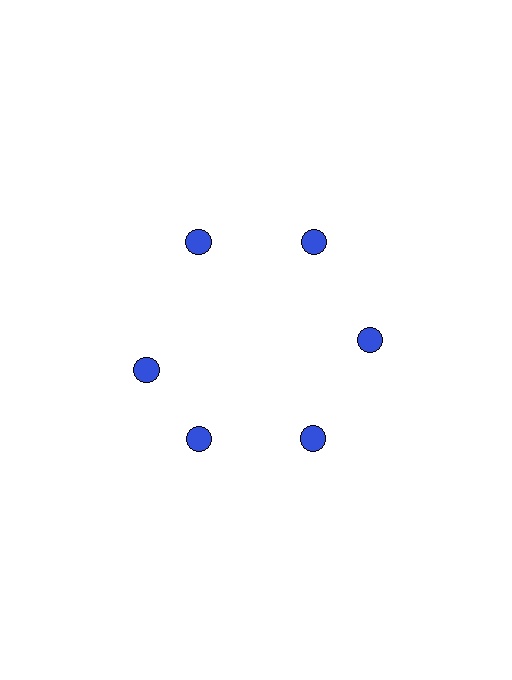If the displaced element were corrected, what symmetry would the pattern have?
It would have 6-fold rotational symmetry — the pattern would map onto itself every 60 degrees.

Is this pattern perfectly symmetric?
No. The 6 blue circles are arranged in a ring, but one element near the 9 o'clock position is rotated out of alignment along the ring, breaking the 6-fold rotational symmetry.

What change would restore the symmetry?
The symmetry would be restored by rotating it back into even spacing with its neighbors so that all 6 circles sit at equal angles and equal distance from the center.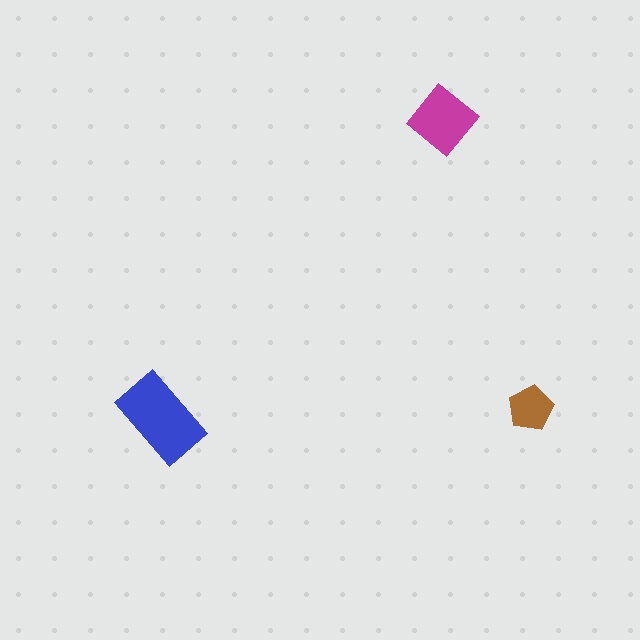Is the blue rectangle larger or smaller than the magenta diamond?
Larger.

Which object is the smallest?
The brown pentagon.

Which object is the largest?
The blue rectangle.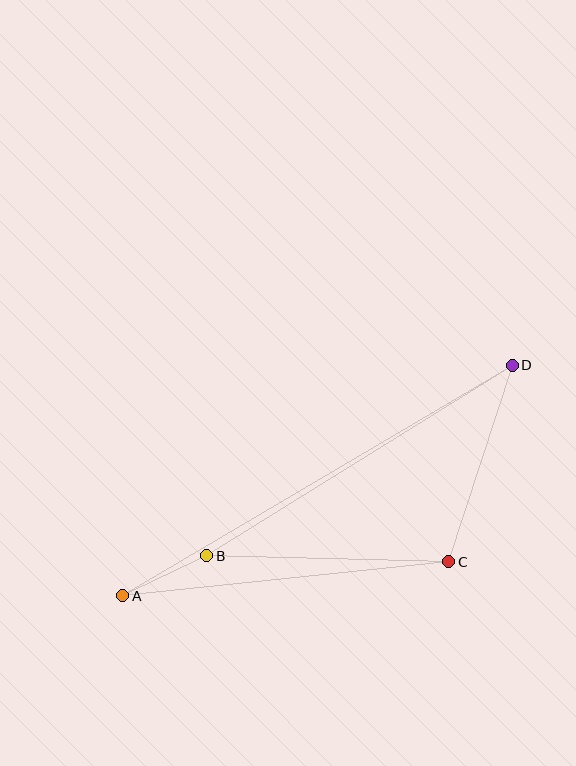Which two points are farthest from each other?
Points A and D are farthest from each other.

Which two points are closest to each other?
Points A and B are closest to each other.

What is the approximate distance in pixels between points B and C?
The distance between B and C is approximately 242 pixels.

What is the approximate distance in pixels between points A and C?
The distance between A and C is approximately 328 pixels.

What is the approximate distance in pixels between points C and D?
The distance between C and D is approximately 206 pixels.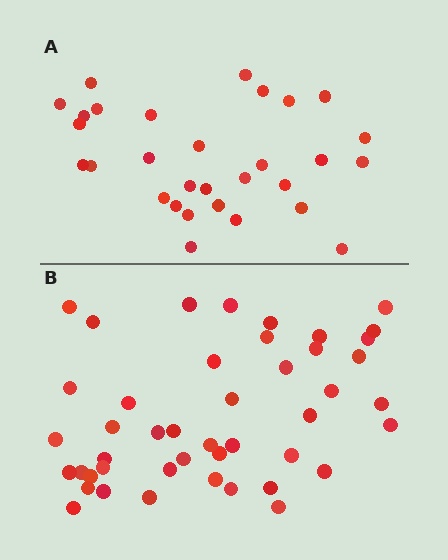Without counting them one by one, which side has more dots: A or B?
Region B (the bottom region) has more dots.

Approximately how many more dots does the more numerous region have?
Region B has approximately 15 more dots than region A.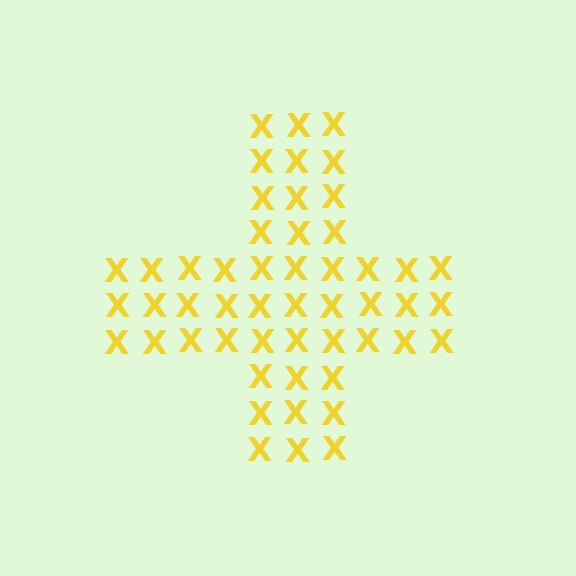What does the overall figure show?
The overall figure shows a cross.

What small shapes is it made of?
It is made of small letter X's.